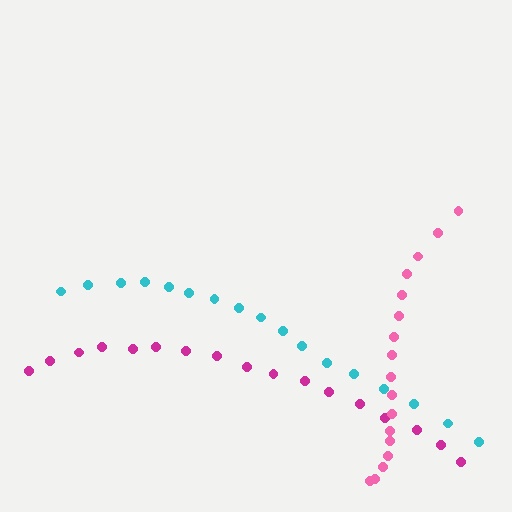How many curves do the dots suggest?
There are 3 distinct paths.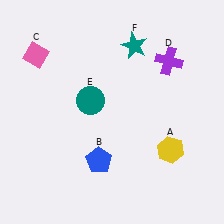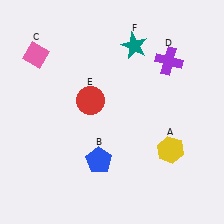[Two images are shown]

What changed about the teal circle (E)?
In Image 1, E is teal. In Image 2, it changed to red.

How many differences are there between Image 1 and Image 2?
There is 1 difference between the two images.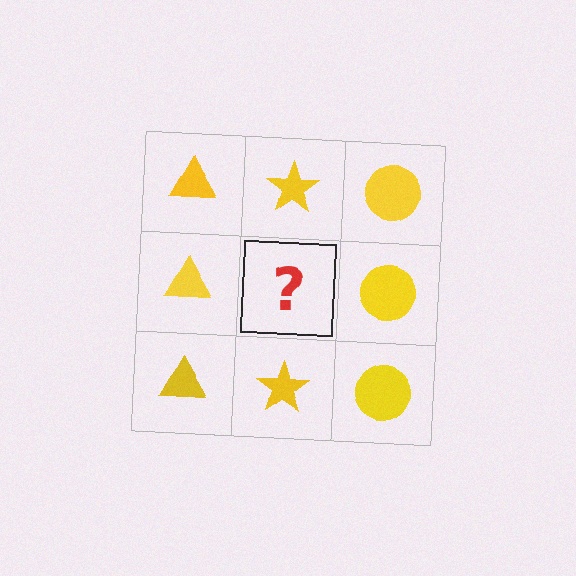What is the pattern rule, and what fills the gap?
The rule is that each column has a consistent shape. The gap should be filled with a yellow star.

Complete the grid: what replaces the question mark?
The question mark should be replaced with a yellow star.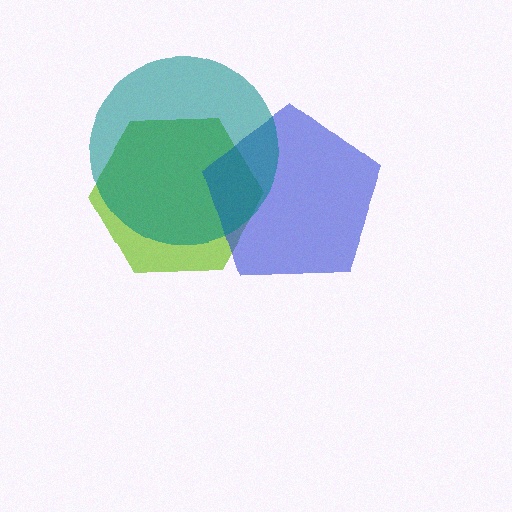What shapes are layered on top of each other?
The layered shapes are: a lime hexagon, a blue pentagon, a teal circle.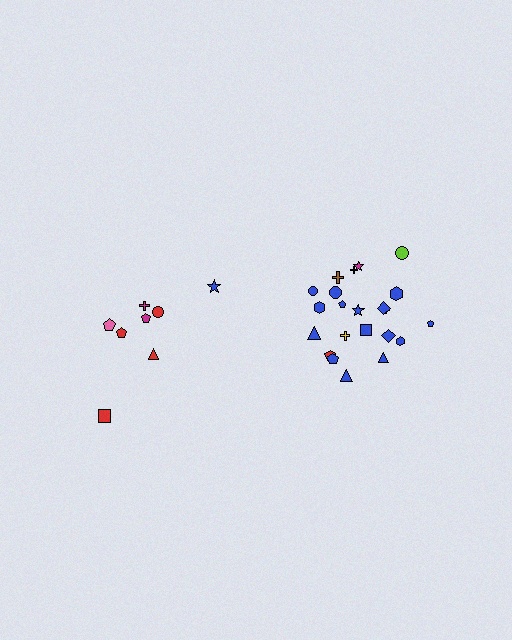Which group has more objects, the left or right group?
The right group.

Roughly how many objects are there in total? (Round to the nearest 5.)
Roughly 30 objects in total.